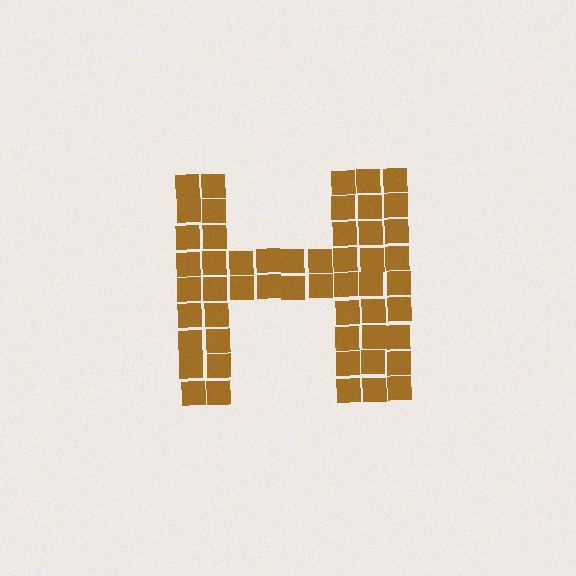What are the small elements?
The small elements are squares.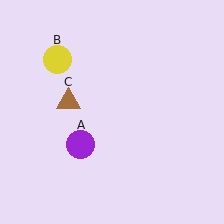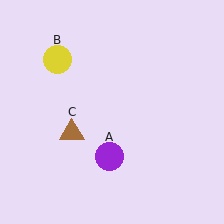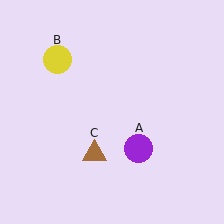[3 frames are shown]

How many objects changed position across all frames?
2 objects changed position: purple circle (object A), brown triangle (object C).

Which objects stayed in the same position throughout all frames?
Yellow circle (object B) remained stationary.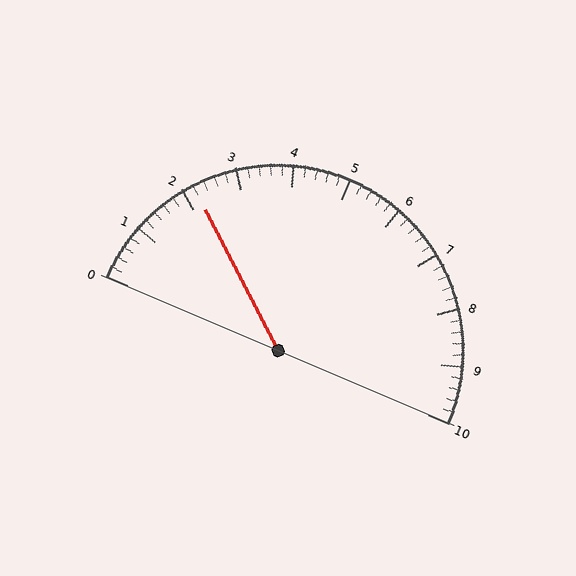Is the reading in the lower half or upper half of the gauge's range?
The reading is in the lower half of the range (0 to 10).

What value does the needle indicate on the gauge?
The needle indicates approximately 2.2.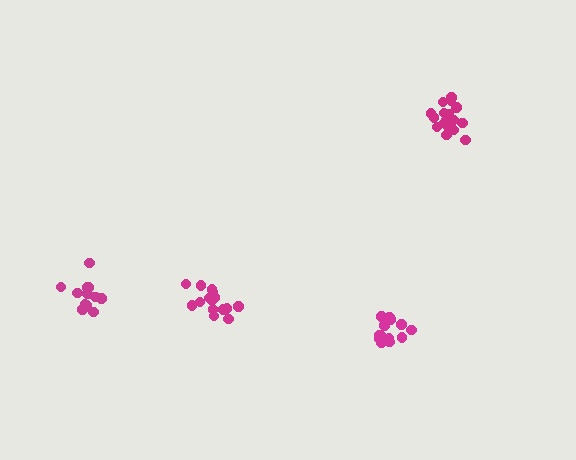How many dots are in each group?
Group 1: 12 dots, Group 2: 18 dots, Group 3: 13 dots, Group 4: 15 dots (58 total).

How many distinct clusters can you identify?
There are 4 distinct clusters.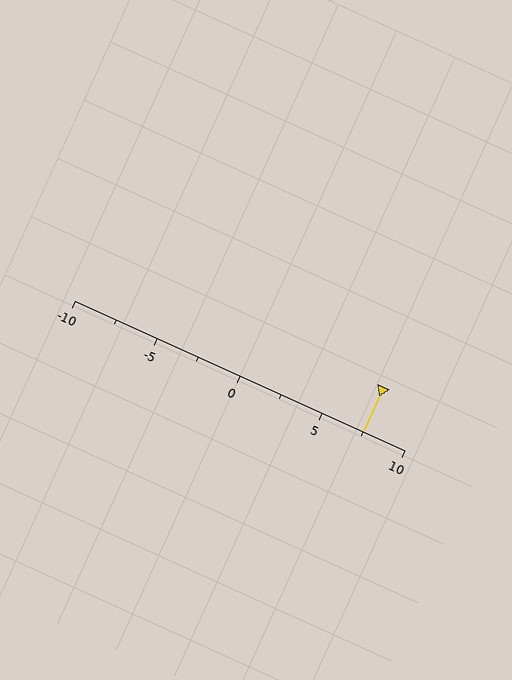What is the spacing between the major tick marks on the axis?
The major ticks are spaced 5 apart.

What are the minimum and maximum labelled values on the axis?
The axis runs from -10 to 10.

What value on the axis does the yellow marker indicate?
The marker indicates approximately 7.5.